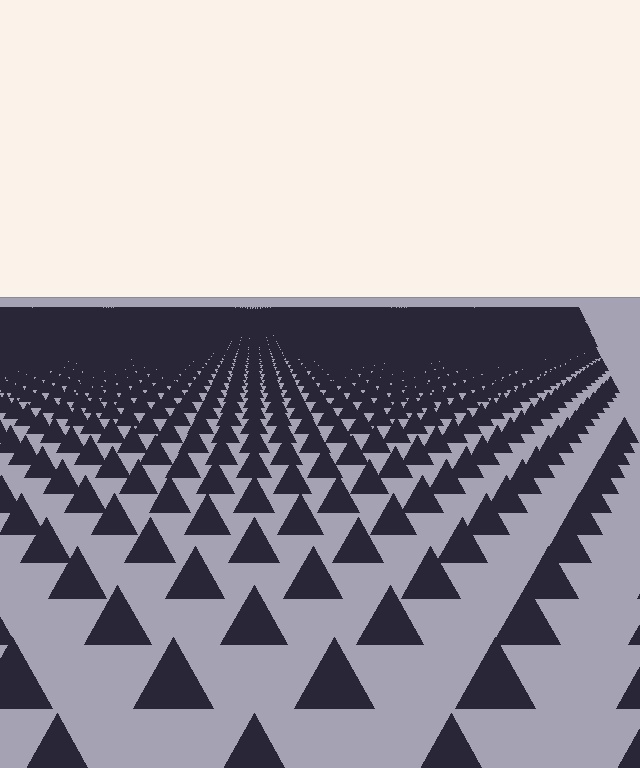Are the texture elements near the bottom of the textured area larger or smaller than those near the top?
Larger. Near the bottom, elements are closer to the viewer and appear at a bigger on-screen size.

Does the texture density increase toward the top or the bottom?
Density increases toward the top.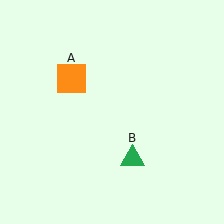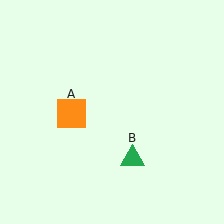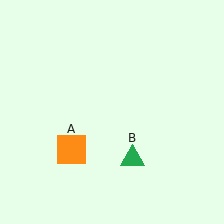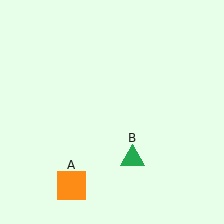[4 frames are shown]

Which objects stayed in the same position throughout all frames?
Green triangle (object B) remained stationary.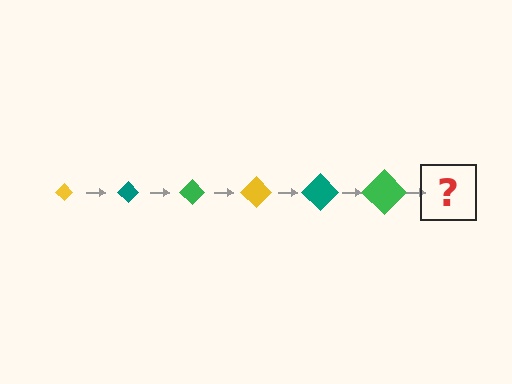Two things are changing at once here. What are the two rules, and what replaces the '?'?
The two rules are that the diamond grows larger each step and the color cycles through yellow, teal, and green. The '?' should be a yellow diamond, larger than the previous one.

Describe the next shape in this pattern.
It should be a yellow diamond, larger than the previous one.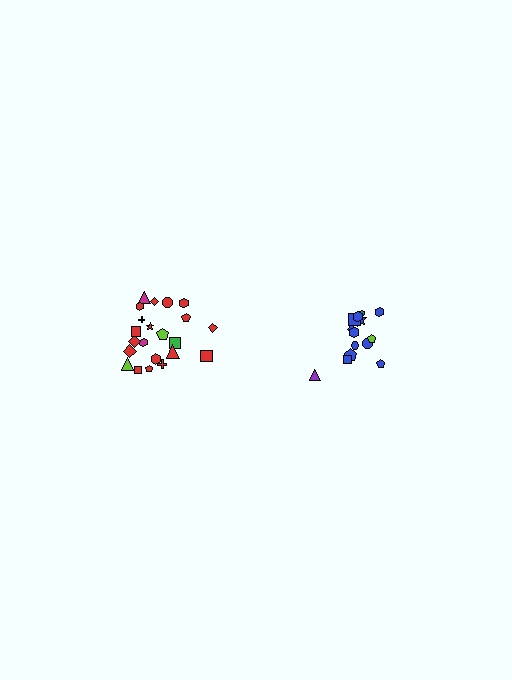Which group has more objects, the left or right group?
The left group.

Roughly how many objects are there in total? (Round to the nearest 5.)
Roughly 35 objects in total.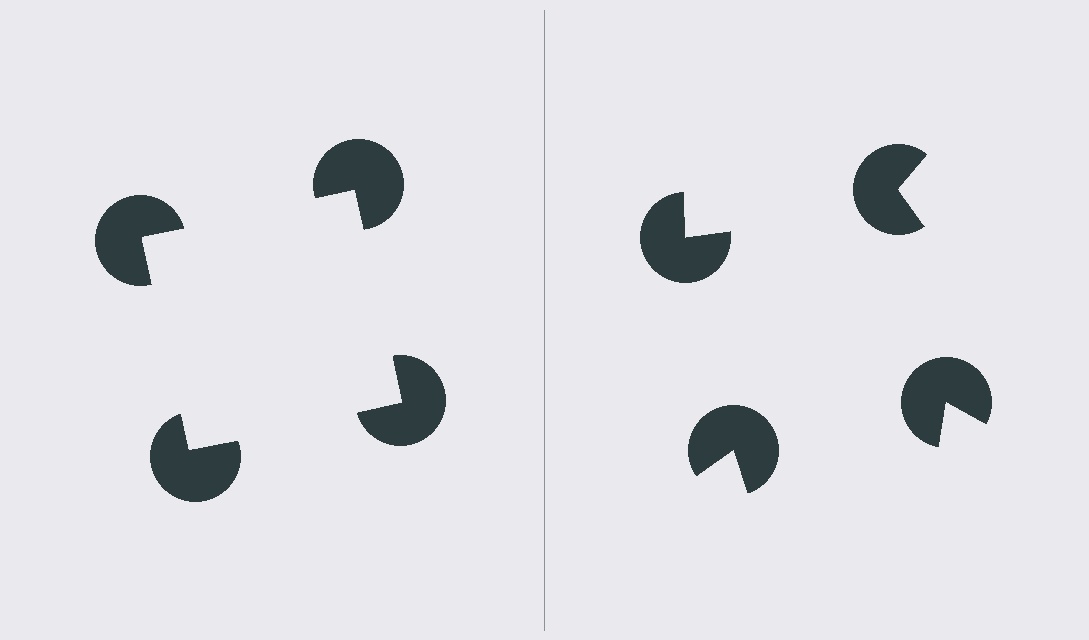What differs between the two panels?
The pac-man discs are positioned identically on both sides; only the wedge orientations differ. On the left they align to a square; on the right they are misaligned.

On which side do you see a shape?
An illusory square appears on the left side. On the right side the wedge cuts are rotated, so no coherent shape forms.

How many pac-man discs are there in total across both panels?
8 — 4 on each side.